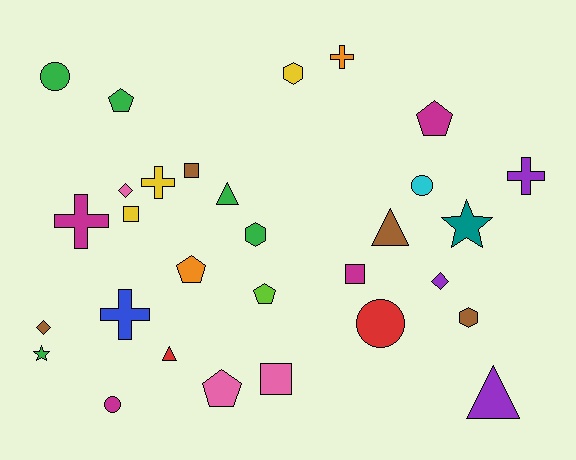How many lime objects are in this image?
There is 1 lime object.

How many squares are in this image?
There are 4 squares.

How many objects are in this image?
There are 30 objects.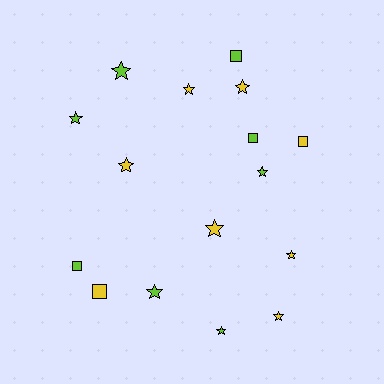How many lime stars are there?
There are 5 lime stars.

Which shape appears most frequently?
Star, with 11 objects.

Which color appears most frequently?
Lime, with 8 objects.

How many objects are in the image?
There are 16 objects.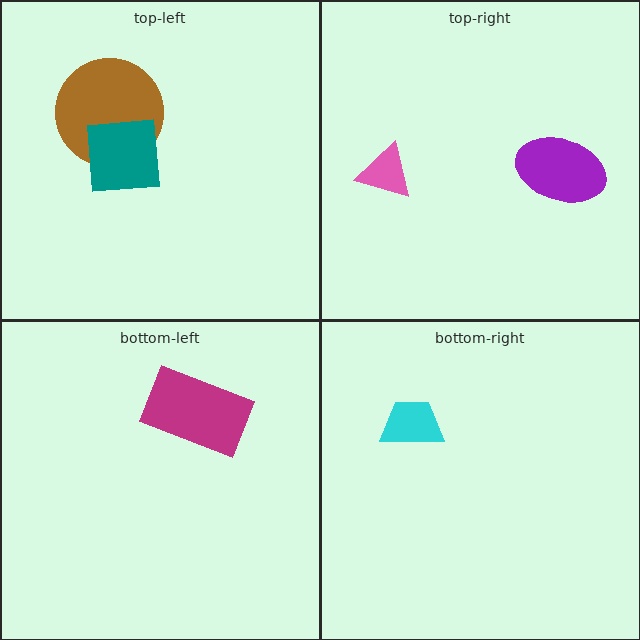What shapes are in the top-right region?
The purple ellipse, the pink triangle.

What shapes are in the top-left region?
The brown circle, the teal square.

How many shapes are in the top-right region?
2.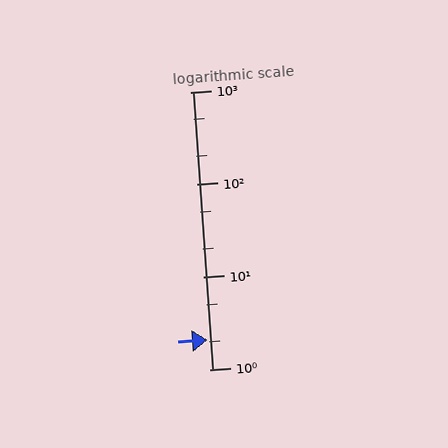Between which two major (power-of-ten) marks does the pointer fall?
The pointer is between 1 and 10.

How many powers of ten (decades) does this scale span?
The scale spans 3 decades, from 1 to 1000.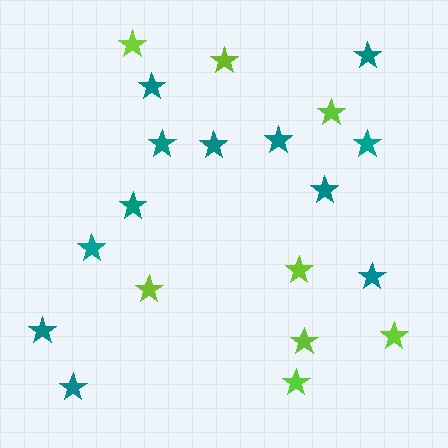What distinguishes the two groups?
There are 2 groups: one group of teal stars (12) and one group of lime stars (8).